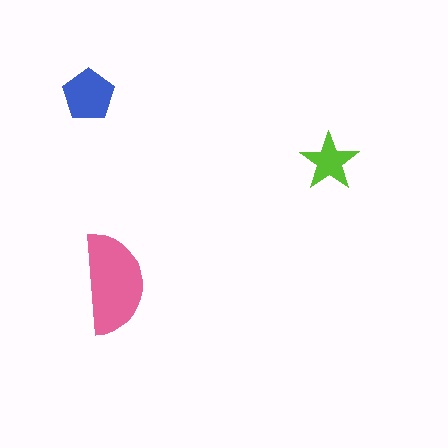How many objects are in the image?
There are 3 objects in the image.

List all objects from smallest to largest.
The lime star, the blue pentagon, the pink semicircle.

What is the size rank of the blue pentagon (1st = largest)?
2nd.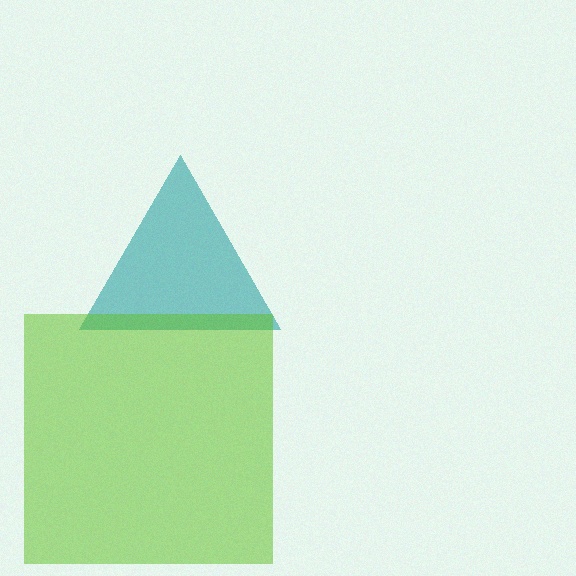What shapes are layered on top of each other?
The layered shapes are: a teal triangle, a lime square.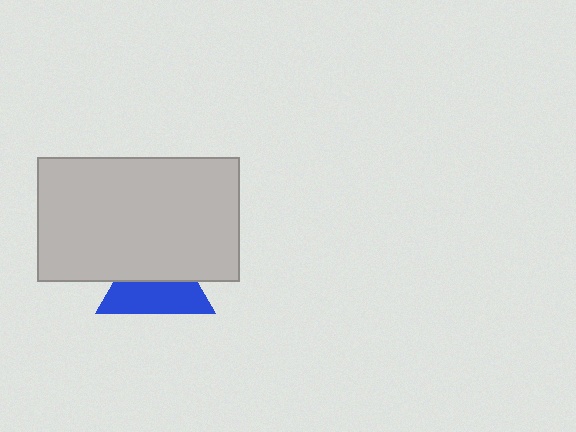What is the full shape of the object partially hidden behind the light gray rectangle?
The partially hidden object is a blue triangle.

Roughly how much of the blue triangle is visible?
About half of it is visible (roughly 52%).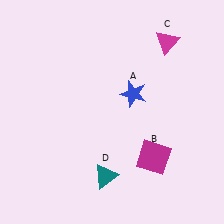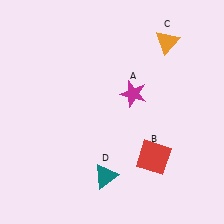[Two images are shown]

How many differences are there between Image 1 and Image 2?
There are 3 differences between the two images.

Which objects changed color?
A changed from blue to magenta. B changed from magenta to red. C changed from magenta to orange.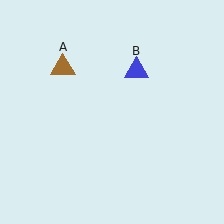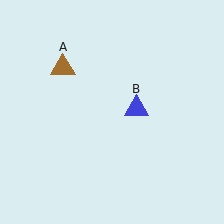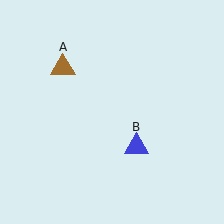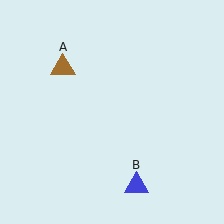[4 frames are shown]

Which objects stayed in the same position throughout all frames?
Brown triangle (object A) remained stationary.